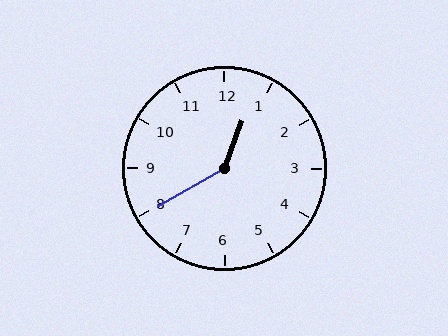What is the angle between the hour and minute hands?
Approximately 140 degrees.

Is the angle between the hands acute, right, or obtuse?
It is obtuse.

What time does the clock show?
12:40.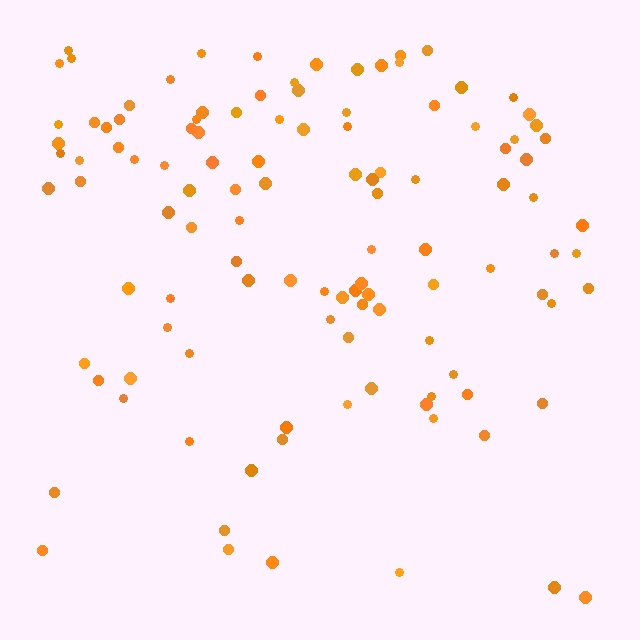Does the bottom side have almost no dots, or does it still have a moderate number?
Still a moderate number, just noticeably fewer than the top.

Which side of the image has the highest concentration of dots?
The top.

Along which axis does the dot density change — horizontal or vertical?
Vertical.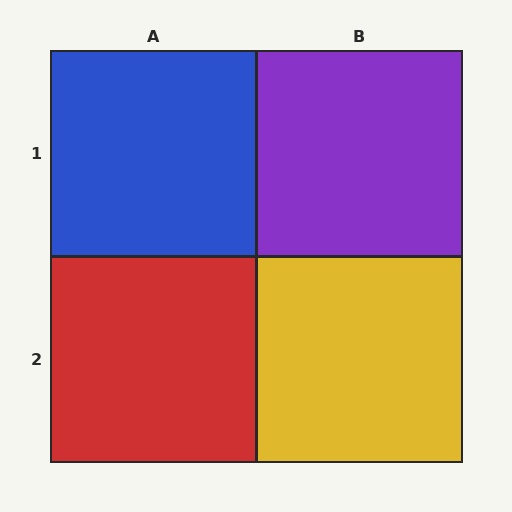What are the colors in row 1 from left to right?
Blue, purple.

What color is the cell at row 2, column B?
Yellow.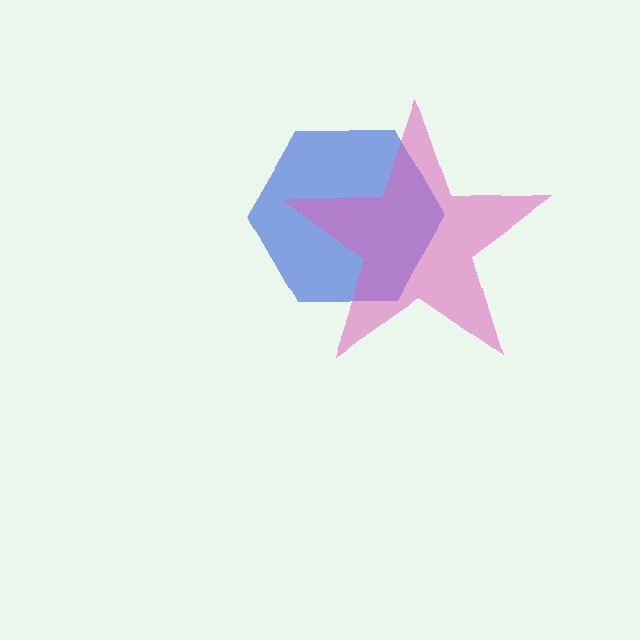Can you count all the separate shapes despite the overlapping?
Yes, there are 2 separate shapes.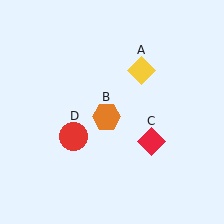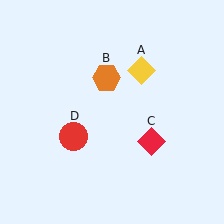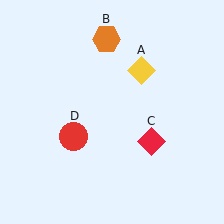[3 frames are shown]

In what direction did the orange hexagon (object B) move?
The orange hexagon (object B) moved up.